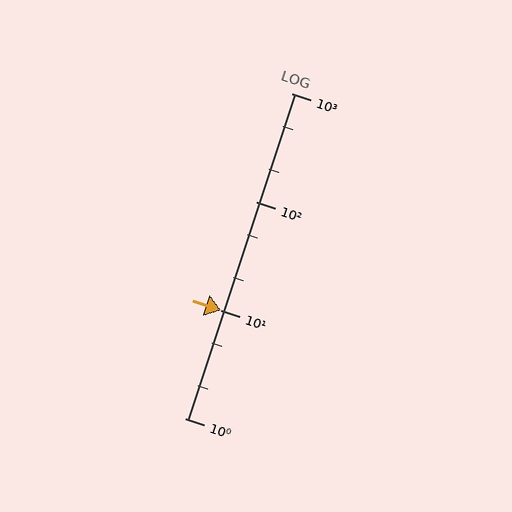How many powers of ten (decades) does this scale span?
The scale spans 3 decades, from 1 to 1000.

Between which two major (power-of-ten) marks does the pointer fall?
The pointer is between 10 and 100.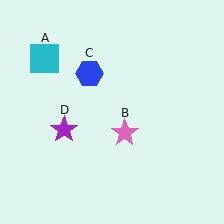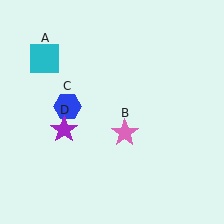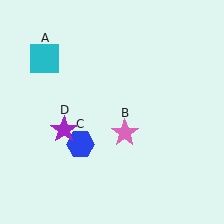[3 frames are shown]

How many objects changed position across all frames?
1 object changed position: blue hexagon (object C).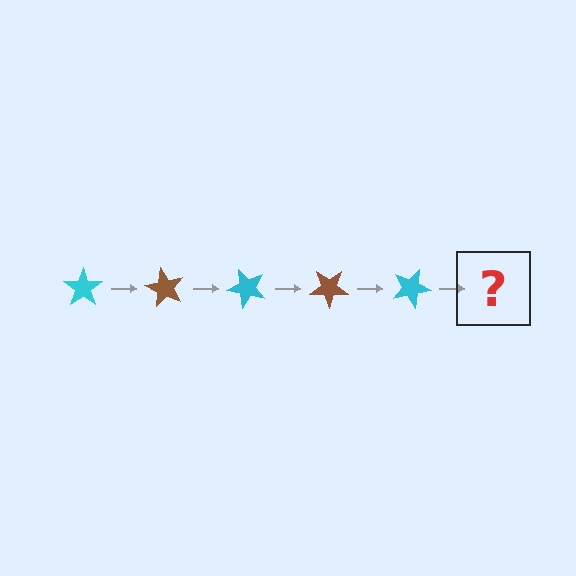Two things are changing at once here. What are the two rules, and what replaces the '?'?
The two rules are that it rotates 60 degrees each step and the color cycles through cyan and brown. The '?' should be a brown star, rotated 300 degrees from the start.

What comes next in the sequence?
The next element should be a brown star, rotated 300 degrees from the start.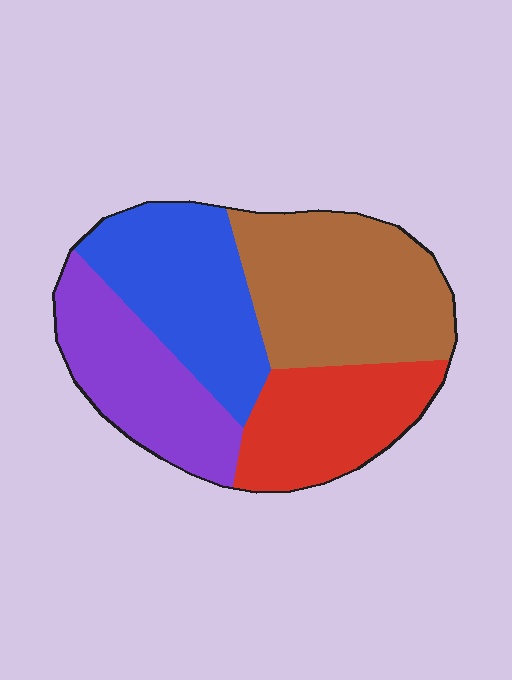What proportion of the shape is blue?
Blue takes up about one quarter (1/4) of the shape.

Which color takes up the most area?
Brown, at roughly 30%.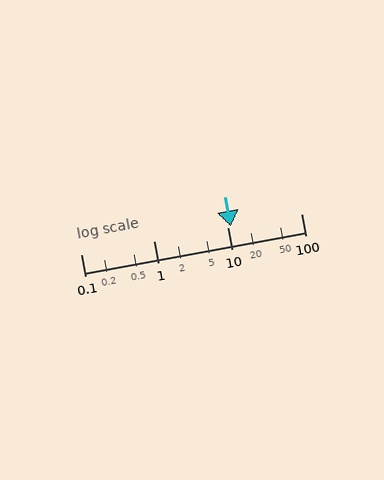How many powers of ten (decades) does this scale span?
The scale spans 3 decades, from 0.1 to 100.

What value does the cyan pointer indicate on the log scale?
The pointer indicates approximately 11.